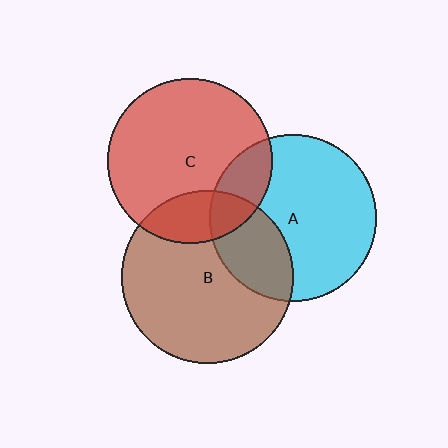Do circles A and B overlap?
Yes.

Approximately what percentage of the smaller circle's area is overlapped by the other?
Approximately 30%.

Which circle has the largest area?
Circle B (brown).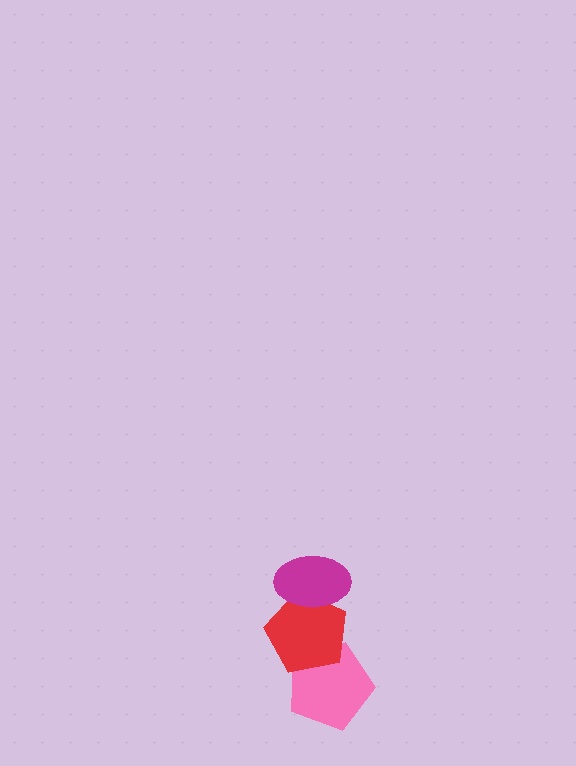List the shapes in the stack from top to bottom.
From top to bottom: the magenta ellipse, the red pentagon, the pink pentagon.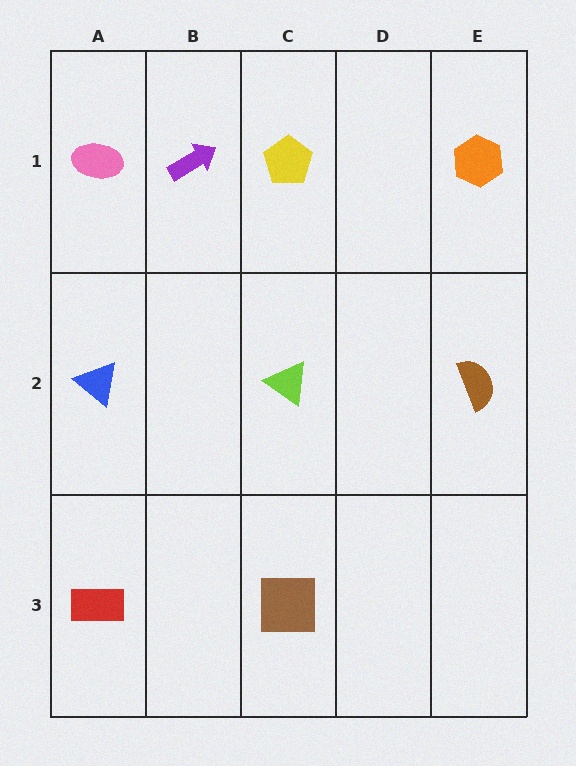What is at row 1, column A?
A pink ellipse.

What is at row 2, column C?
A lime triangle.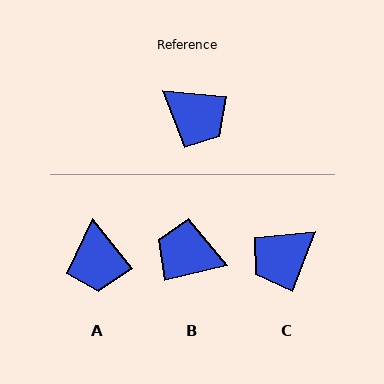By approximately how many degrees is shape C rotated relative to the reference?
Approximately 106 degrees clockwise.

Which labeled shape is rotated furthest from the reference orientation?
B, about 162 degrees away.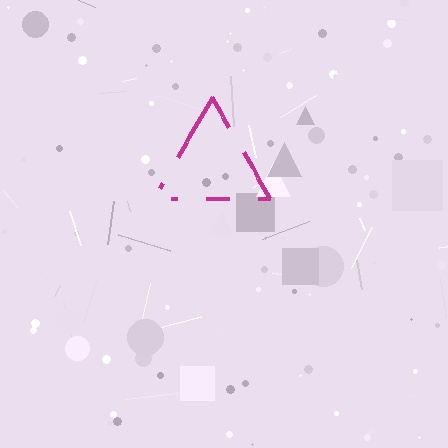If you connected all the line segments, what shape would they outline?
They would outline a triangle.